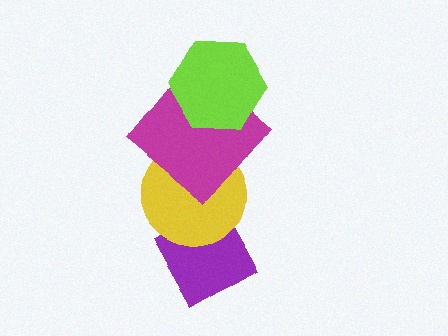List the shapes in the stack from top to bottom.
From top to bottom: the lime hexagon, the magenta diamond, the yellow circle, the purple diamond.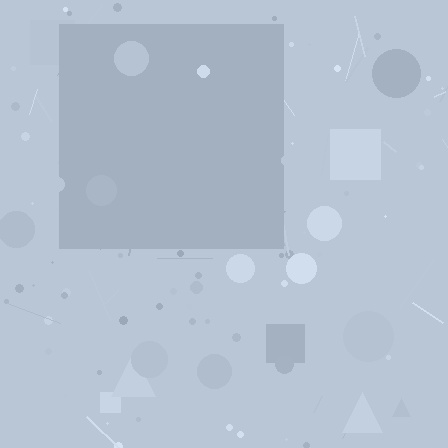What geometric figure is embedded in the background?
A square is embedded in the background.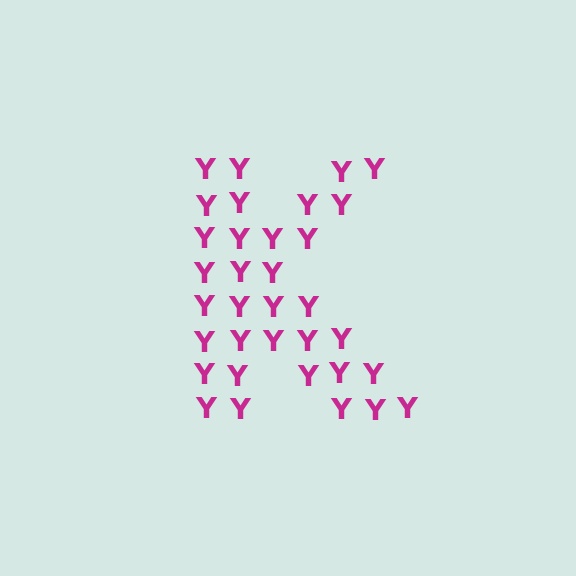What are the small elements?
The small elements are letter Y's.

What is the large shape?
The large shape is the letter K.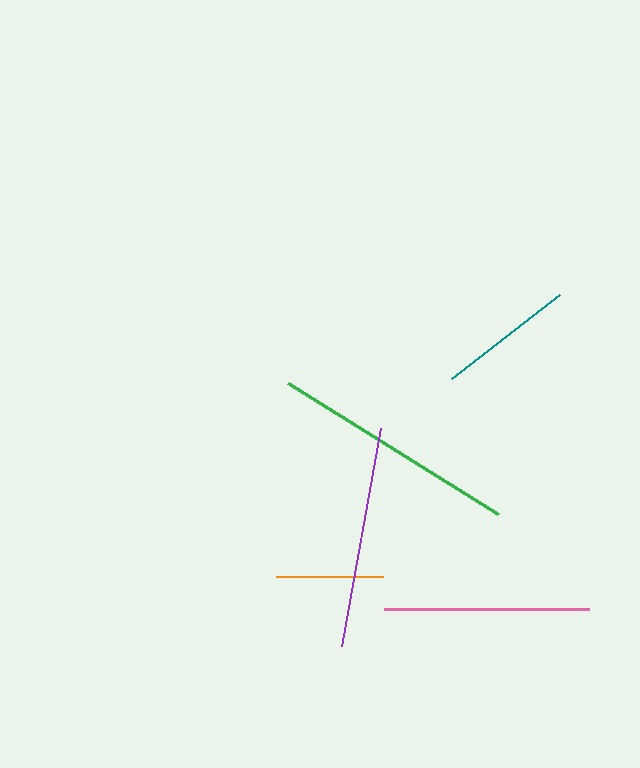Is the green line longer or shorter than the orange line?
The green line is longer than the orange line.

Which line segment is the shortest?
The orange line is the shortest at approximately 108 pixels.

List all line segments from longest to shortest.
From longest to shortest: green, purple, pink, teal, orange.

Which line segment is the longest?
The green line is the longest at approximately 247 pixels.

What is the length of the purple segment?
The purple segment is approximately 222 pixels long.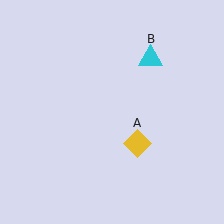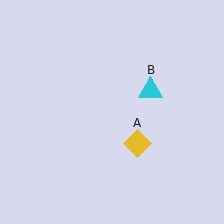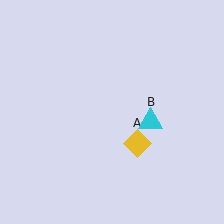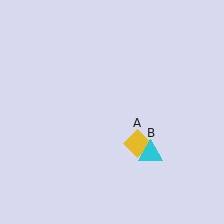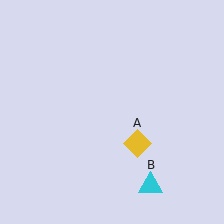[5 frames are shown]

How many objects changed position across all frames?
1 object changed position: cyan triangle (object B).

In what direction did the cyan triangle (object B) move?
The cyan triangle (object B) moved down.